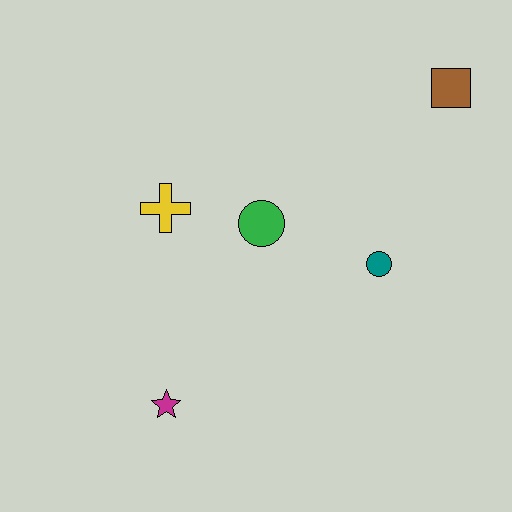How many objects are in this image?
There are 5 objects.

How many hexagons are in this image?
There are no hexagons.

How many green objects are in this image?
There is 1 green object.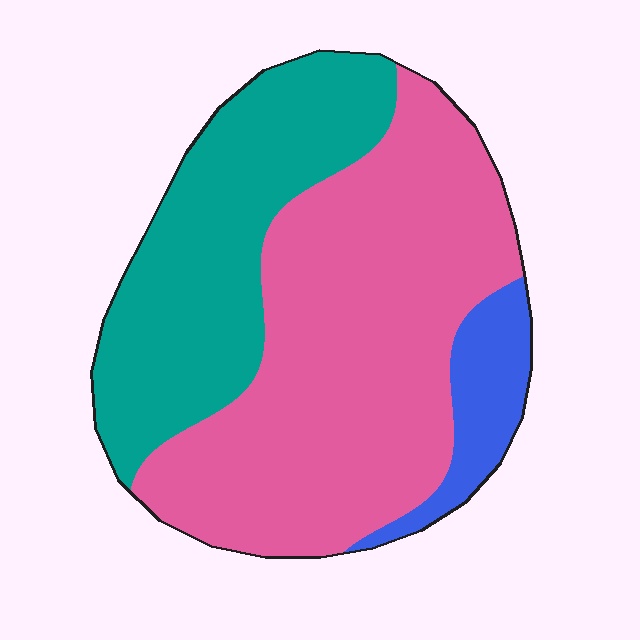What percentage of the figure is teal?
Teal takes up between a third and a half of the figure.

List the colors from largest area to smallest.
From largest to smallest: pink, teal, blue.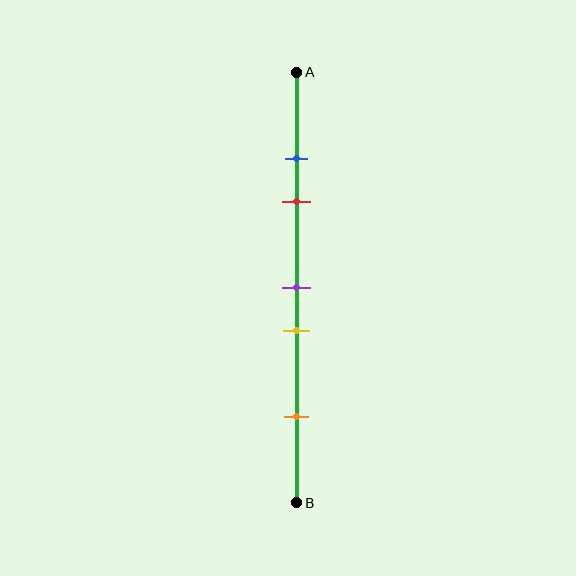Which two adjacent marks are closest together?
The blue and red marks are the closest adjacent pair.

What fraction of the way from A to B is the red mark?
The red mark is approximately 30% (0.3) of the way from A to B.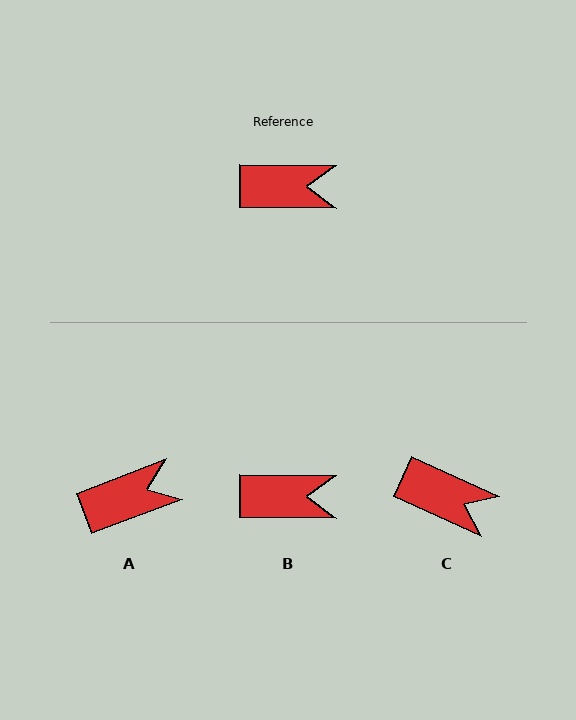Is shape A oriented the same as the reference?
No, it is off by about 21 degrees.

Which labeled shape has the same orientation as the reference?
B.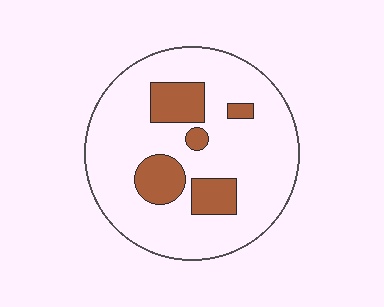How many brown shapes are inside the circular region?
5.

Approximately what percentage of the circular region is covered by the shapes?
Approximately 20%.